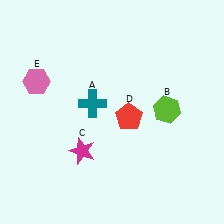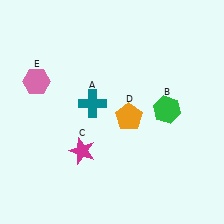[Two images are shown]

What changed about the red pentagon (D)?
In Image 1, D is red. In Image 2, it changed to orange.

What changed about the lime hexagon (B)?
In Image 1, B is lime. In Image 2, it changed to green.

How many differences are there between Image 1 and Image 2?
There are 2 differences between the two images.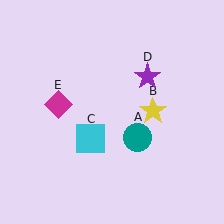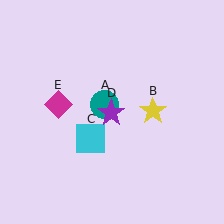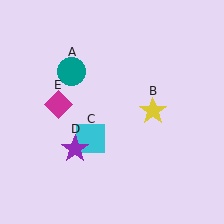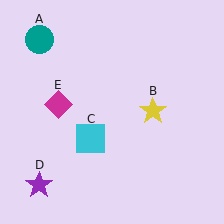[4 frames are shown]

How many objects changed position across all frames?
2 objects changed position: teal circle (object A), purple star (object D).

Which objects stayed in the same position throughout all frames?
Yellow star (object B) and cyan square (object C) and magenta diamond (object E) remained stationary.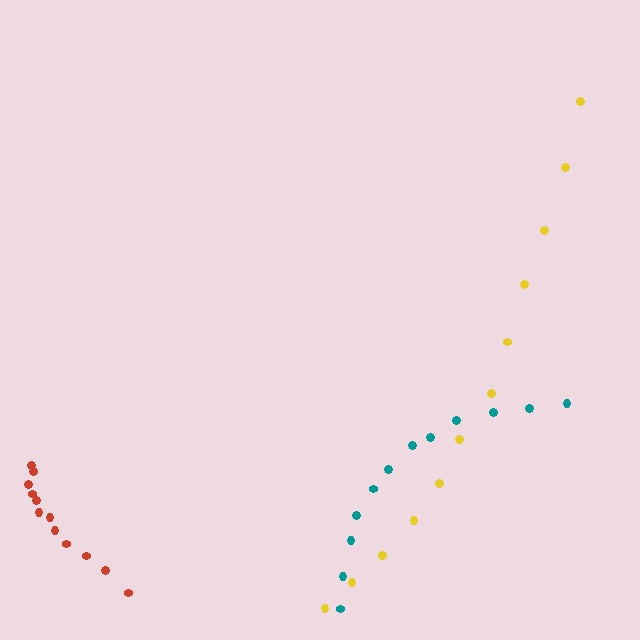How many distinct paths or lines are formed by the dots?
There are 3 distinct paths.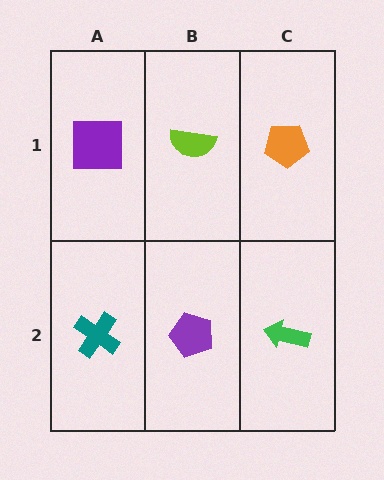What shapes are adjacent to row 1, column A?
A teal cross (row 2, column A), a lime semicircle (row 1, column B).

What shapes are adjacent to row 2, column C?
An orange pentagon (row 1, column C), a purple pentagon (row 2, column B).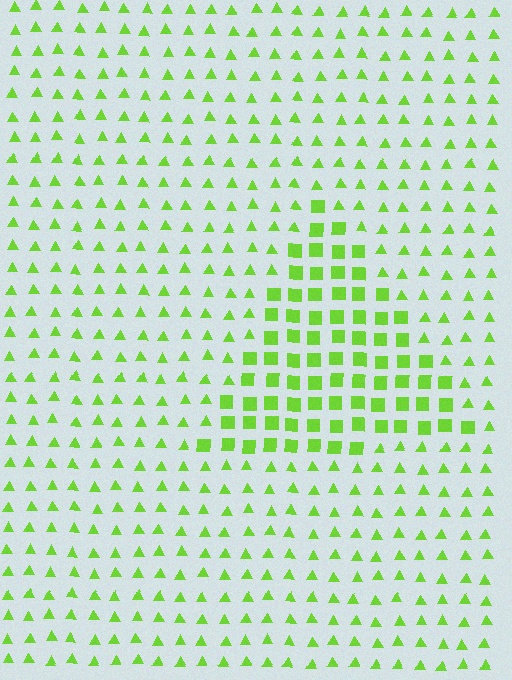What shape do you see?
I see a triangle.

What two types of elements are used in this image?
The image uses squares inside the triangle region and triangles outside it.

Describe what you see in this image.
The image is filled with small lime elements arranged in a uniform grid. A triangle-shaped region contains squares, while the surrounding area contains triangles. The boundary is defined purely by the change in element shape.